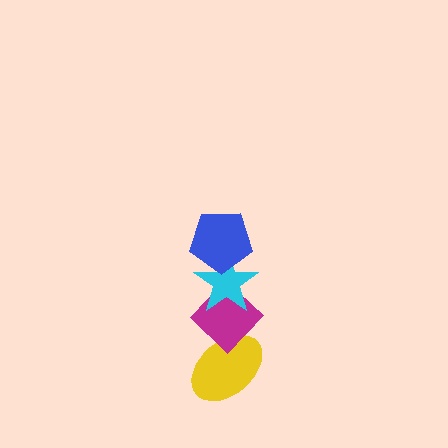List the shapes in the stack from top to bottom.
From top to bottom: the blue pentagon, the cyan star, the magenta diamond, the yellow ellipse.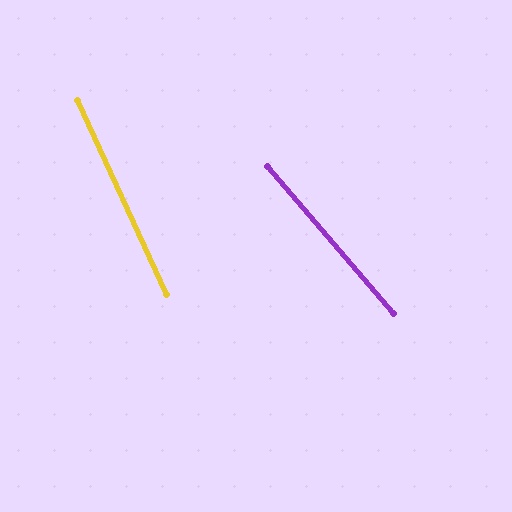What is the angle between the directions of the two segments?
Approximately 16 degrees.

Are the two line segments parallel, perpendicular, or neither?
Neither parallel nor perpendicular — they differ by about 16°.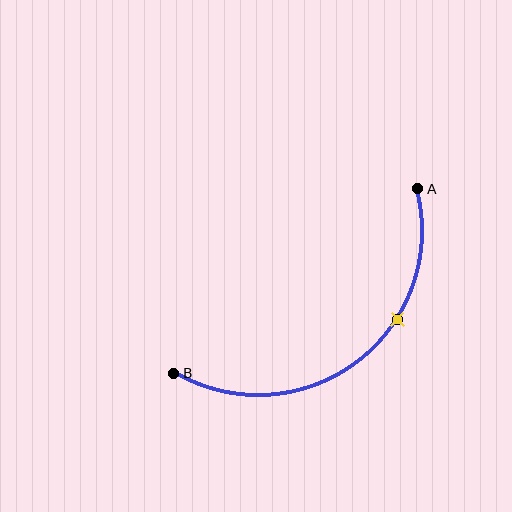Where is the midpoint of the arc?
The arc midpoint is the point on the curve farthest from the straight line joining A and B. It sits below and to the right of that line.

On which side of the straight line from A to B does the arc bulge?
The arc bulges below and to the right of the straight line connecting A and B.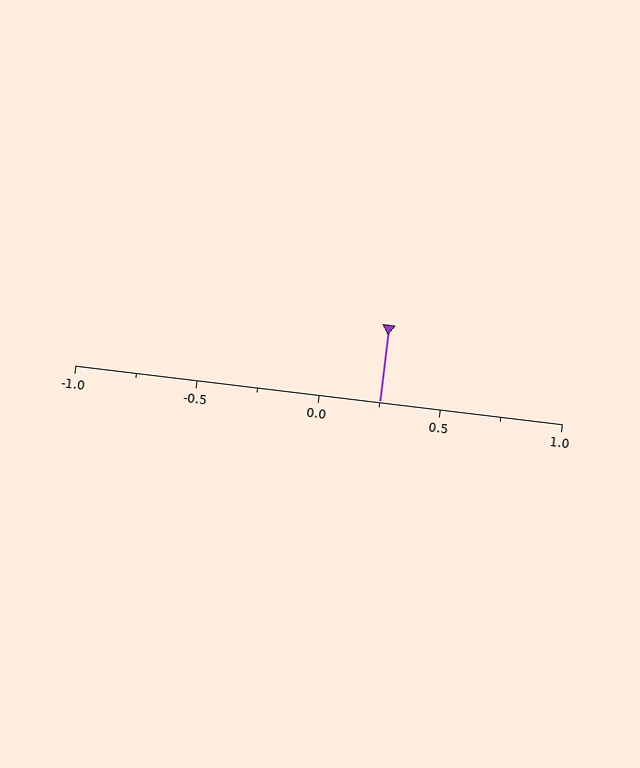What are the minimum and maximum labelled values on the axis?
The axis runs from -1.0 to 1.0.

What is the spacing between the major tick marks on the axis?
The major ticks are spaced 0.5 apart.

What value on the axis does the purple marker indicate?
The marker indicates approximately 0.25.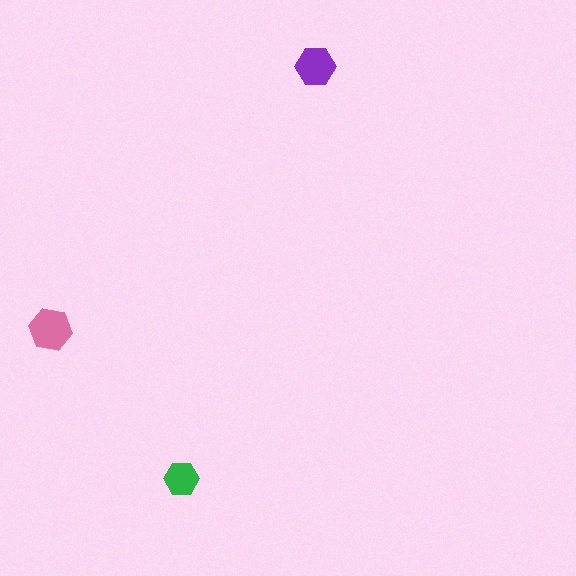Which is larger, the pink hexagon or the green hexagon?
The pink one.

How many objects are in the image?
There are 3 objects in the image.